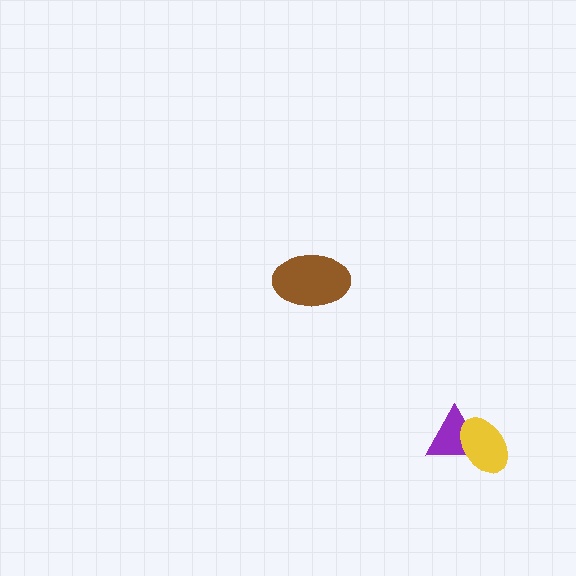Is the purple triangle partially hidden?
Yes, it is partially covered by another shape.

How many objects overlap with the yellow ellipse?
1 object overlaps with the yellow ellipse.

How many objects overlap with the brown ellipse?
0 objects overlap with the brown ellipse.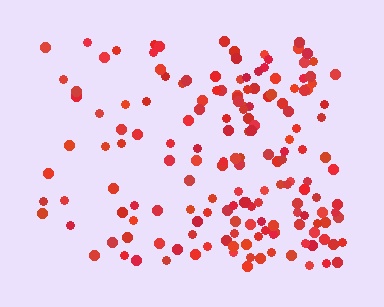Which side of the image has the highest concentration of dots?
The right.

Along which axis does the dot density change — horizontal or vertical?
Horizontal.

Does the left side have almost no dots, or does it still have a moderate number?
Still a moderate number, just noticeably fewer than the right.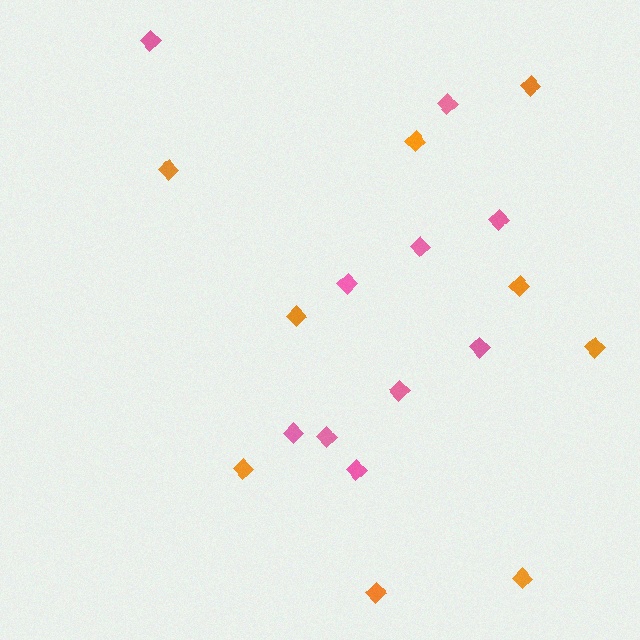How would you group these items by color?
There are 2 groups: one group of orange diamonds (9) and one group of pink diamonds (10).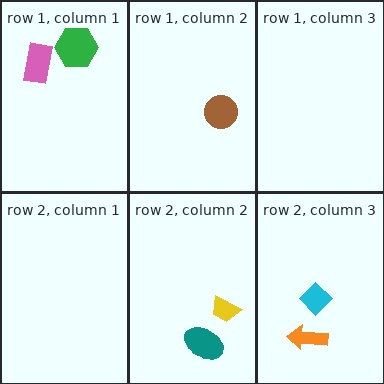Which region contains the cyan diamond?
The row 2, column 3 region.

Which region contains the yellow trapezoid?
The row 2, column 2 region.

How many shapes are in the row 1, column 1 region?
2.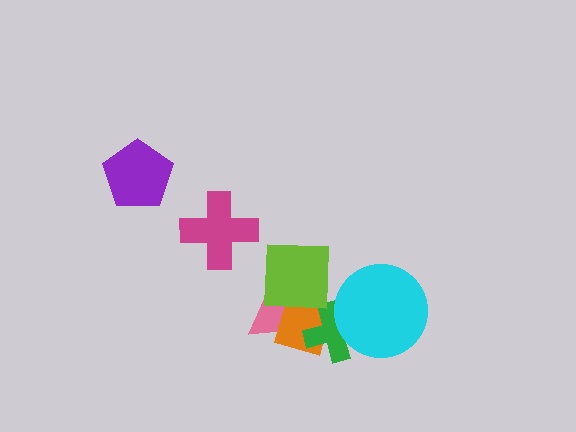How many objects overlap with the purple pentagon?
0 objects overlap with the purple pentagon.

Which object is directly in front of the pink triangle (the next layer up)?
The orange diamond is directly in front of the pink triangle.